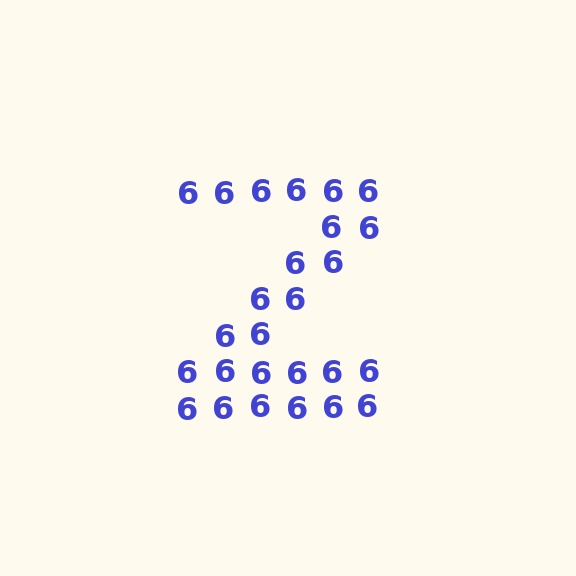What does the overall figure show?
The overall figure shows the letter Z.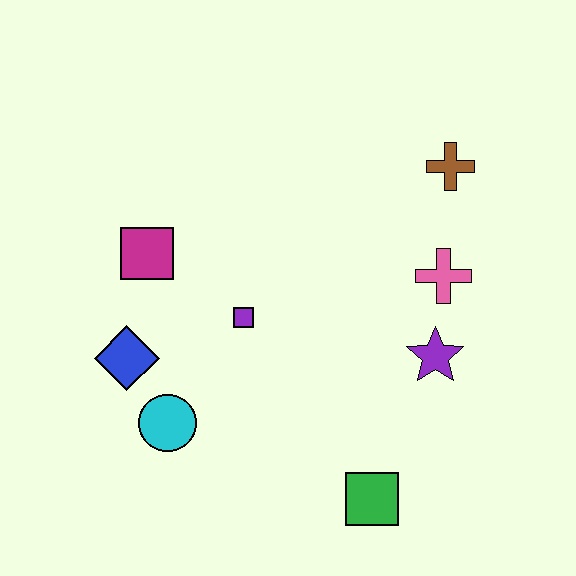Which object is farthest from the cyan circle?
The brown cross is farthest from the cyan circle.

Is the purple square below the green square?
No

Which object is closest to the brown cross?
The pink cross is closest to the brown cross.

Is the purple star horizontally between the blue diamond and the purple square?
No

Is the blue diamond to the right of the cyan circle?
No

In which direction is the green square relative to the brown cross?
The green square is below the brown cross.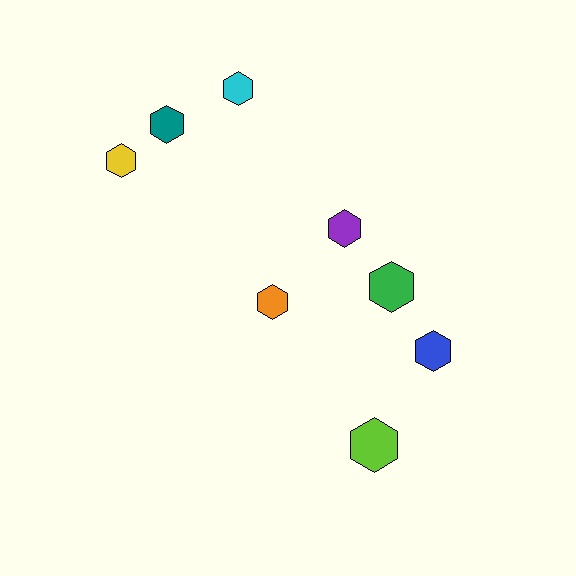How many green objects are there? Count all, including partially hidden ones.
There is 1 green object.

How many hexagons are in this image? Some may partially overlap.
There are 8 hexagons.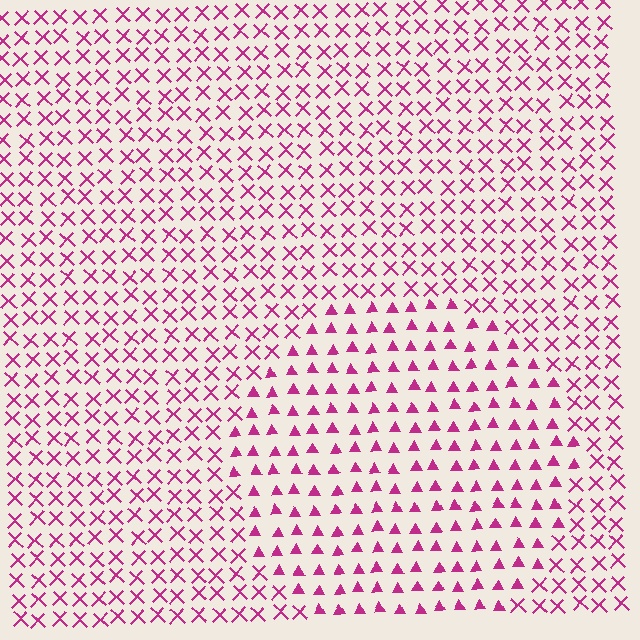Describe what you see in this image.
The image is filled with small magenta elements arranged in a uniform grid. A circle-shaped region contains triangles, while the surrounding area contains X marks. The boundary is defined purely by the change in element shape.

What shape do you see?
I see a circle.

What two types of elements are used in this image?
The image uses triangles inside the circle region and X marks outside it.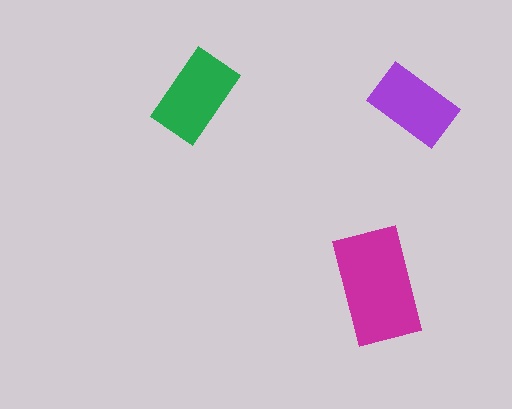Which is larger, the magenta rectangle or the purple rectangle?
The magenta one.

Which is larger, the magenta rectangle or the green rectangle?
The magenta one.